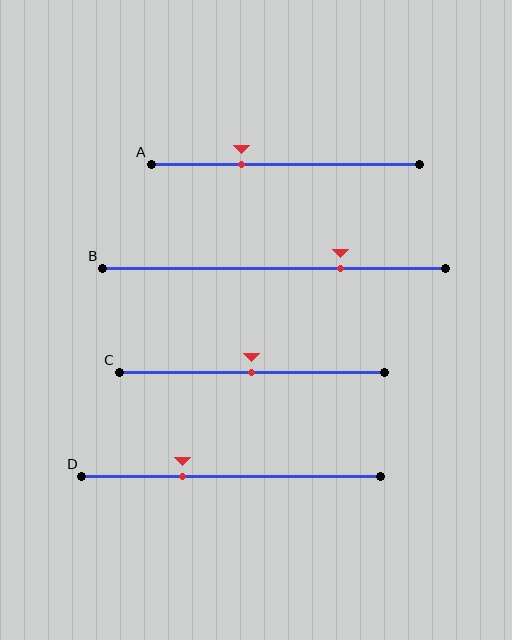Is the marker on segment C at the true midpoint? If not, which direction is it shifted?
Yes, the marker on segment C is at the true midpoint.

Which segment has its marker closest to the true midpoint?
Segment C has its marker closest to the true midpoint.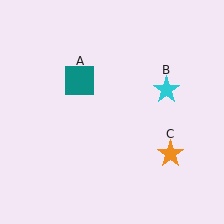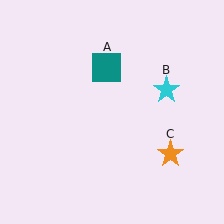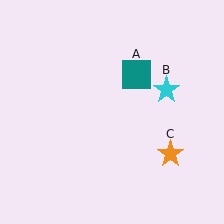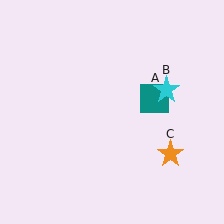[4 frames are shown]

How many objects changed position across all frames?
1 object changed position: teal square (object A).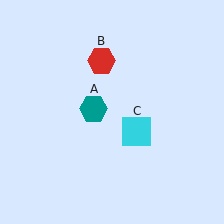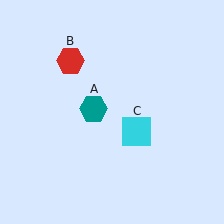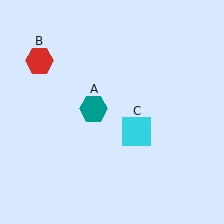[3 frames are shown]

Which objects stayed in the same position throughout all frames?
Teal hexagon (object A) and cyan square (object C) remained stationary.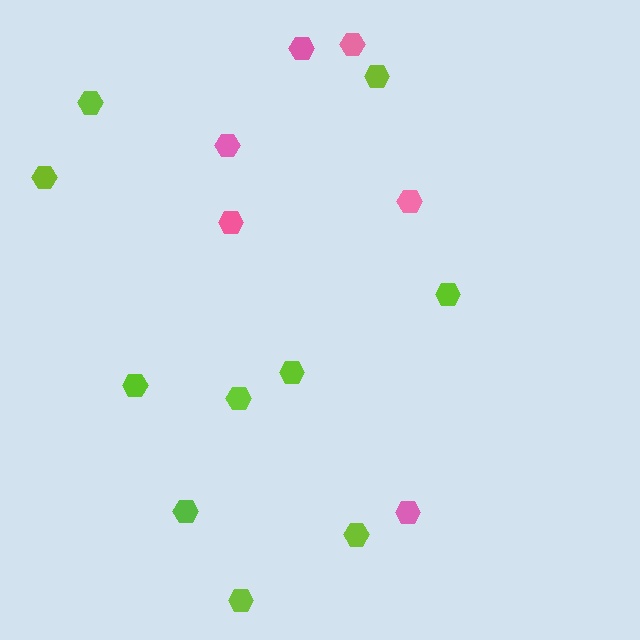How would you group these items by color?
There are 2 groups: one group of lime hexagons (10) and one group of pink hexagons (6).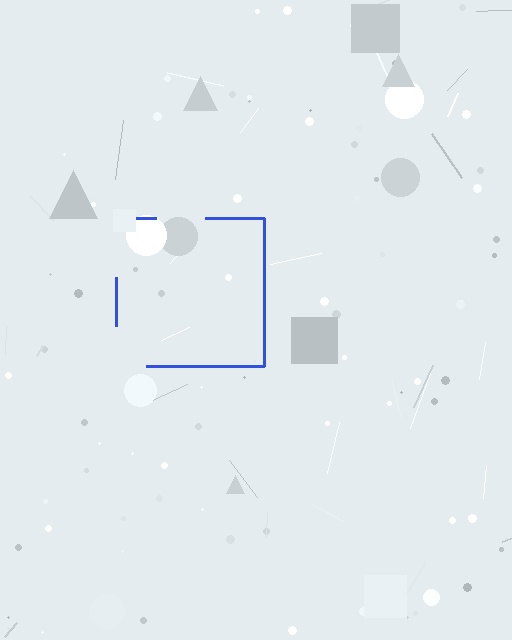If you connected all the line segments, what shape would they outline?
They would outline a square.